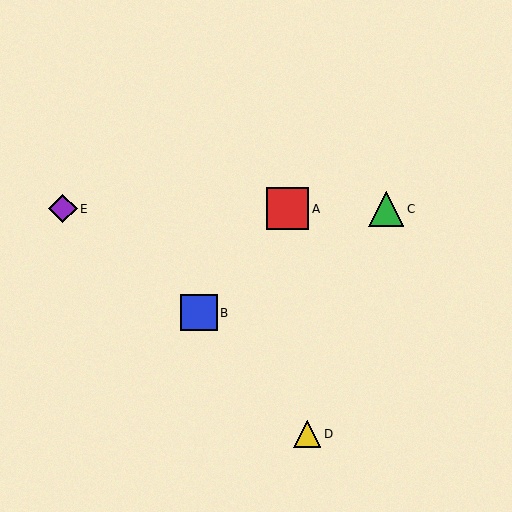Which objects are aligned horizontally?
Objects A, C, E are aligned horizontally.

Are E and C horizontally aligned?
Yes, both are at y≈209.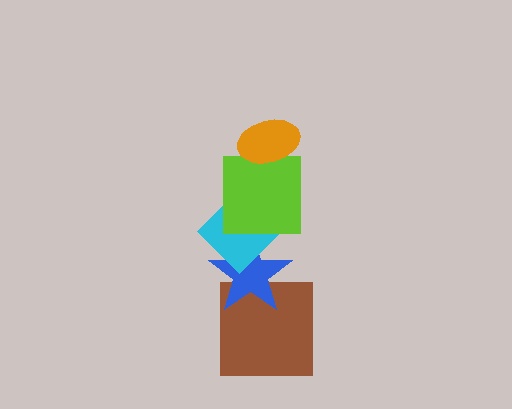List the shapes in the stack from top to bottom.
From top to bottom: the orange ellipse, the lime square, the cyan diamond, the blue star, the brown square.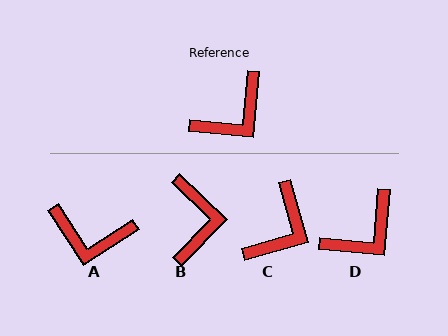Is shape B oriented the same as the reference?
No, it is off by about 51 degrees.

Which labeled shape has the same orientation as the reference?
D.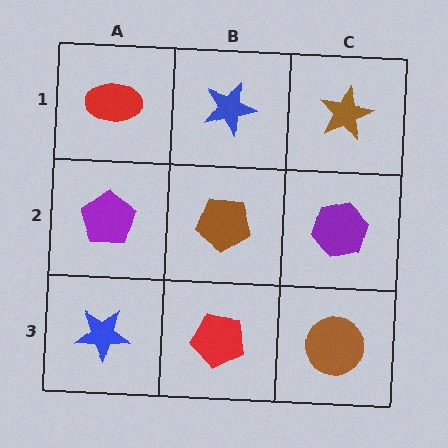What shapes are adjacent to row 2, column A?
A red ellipse (row 1, column A), a blue star (row 3, column A), a brown pentagon (row 2, column B).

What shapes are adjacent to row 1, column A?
A purple pentagon (row 2, column A), a blue star (row 1, column B).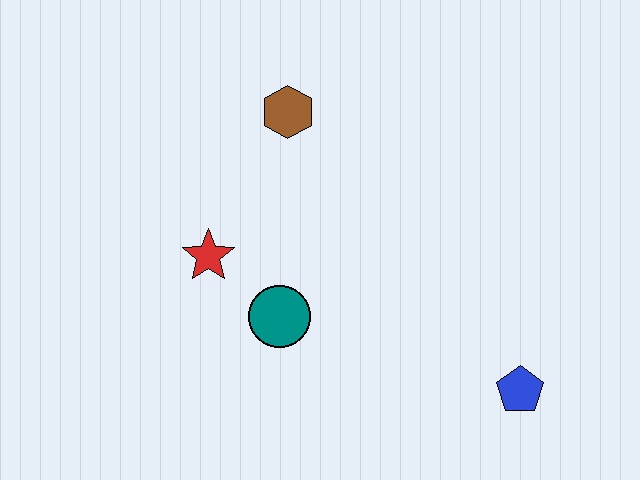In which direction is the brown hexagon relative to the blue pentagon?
The brown hexagon is above the blue pentagon.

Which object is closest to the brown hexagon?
The red star is closest to the brown hexagon.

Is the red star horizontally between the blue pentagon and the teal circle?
No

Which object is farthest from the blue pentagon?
The brown hexagon is farthest from the blue pentagon.